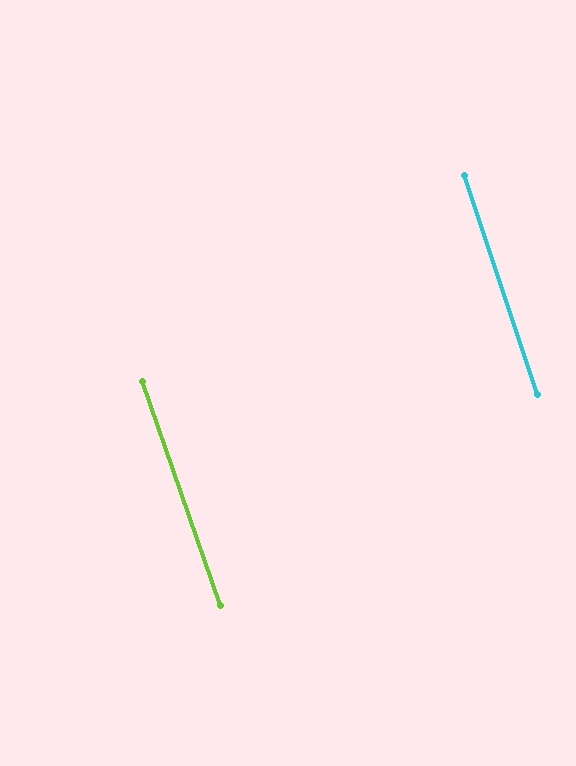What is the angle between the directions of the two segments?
Approximately 1 degree.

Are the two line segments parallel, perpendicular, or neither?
Parallel — their directions differ by only 1.0°.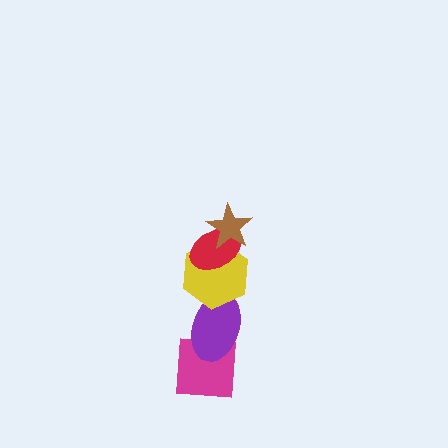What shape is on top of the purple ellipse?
The yellow hexagon is on top of the purple ellipse.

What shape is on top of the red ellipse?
The brown star is on top of the red ellipse.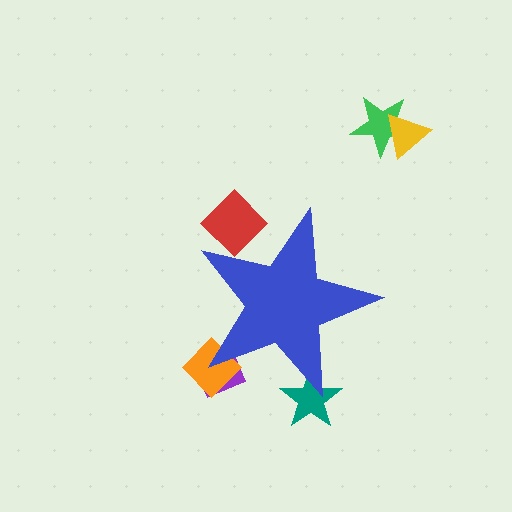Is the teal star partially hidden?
Yes, the teal star is partially hidden behind the blue star.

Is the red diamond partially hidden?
Yes, the red diamond is partially hidden behind the blue star.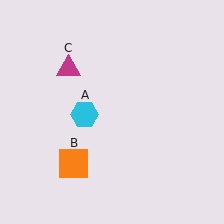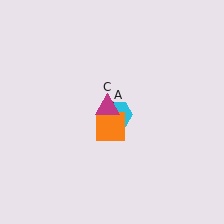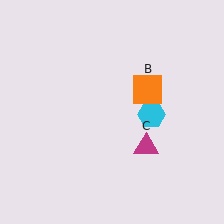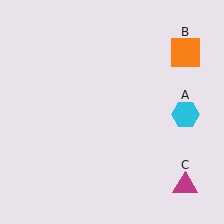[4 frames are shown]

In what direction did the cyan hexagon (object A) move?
The cyan hexagon (object A) moved right.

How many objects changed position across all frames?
3 objects changed position: cyan hexagon (object A), orange square (object B), magenta triangle (object C).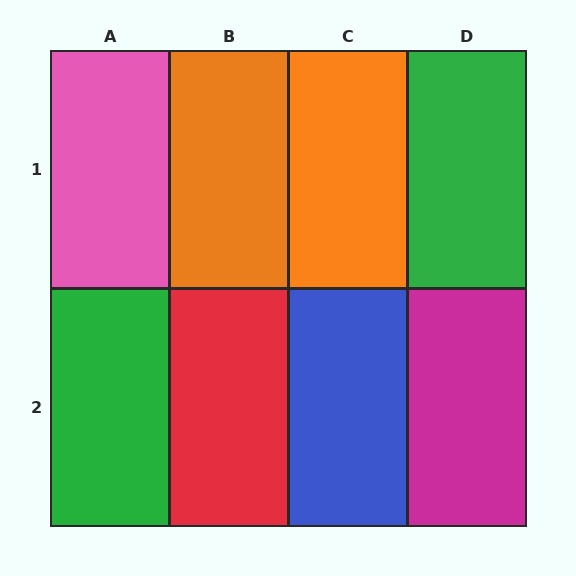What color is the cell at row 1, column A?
Pink.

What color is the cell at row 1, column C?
Orange.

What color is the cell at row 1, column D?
Green.